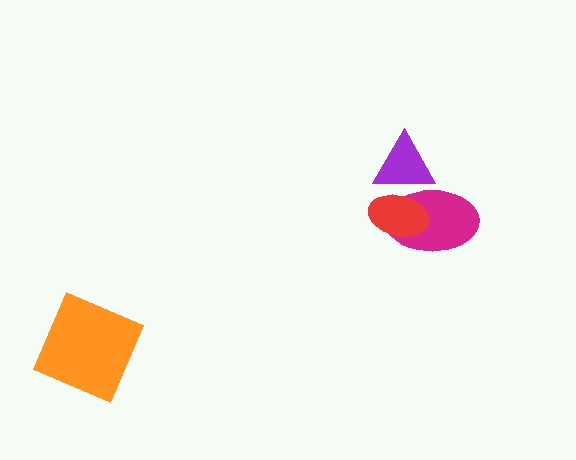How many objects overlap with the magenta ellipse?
2 objects overlap with the magenta ellipse.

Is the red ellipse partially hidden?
Yes, it is partially covered by another shape.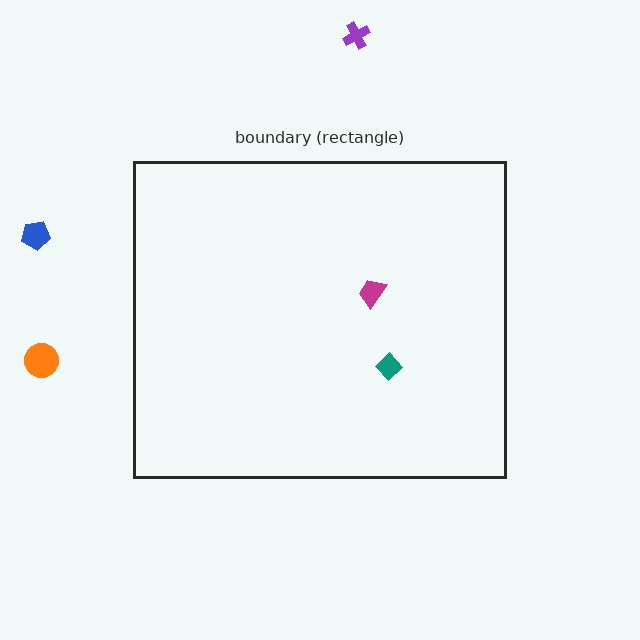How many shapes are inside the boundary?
2 inside, 3 outside.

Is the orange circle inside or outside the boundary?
Outside.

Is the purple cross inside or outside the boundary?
Outside.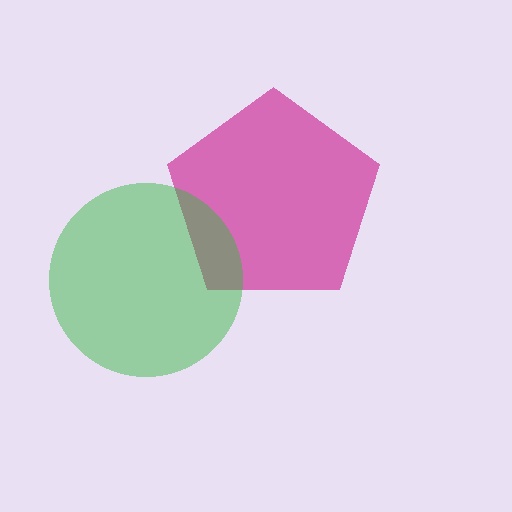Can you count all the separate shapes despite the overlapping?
Yes, there are 2 separate shapes.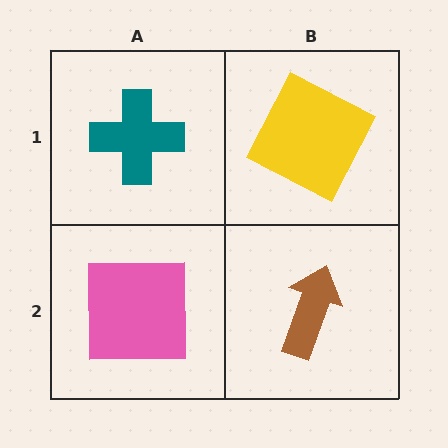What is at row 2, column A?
A pink square.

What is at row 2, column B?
A brown arrow.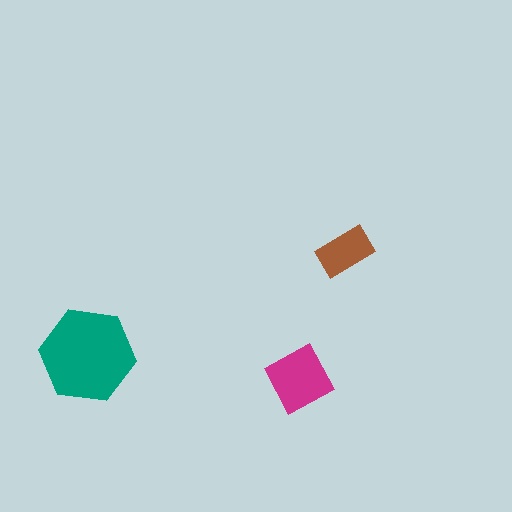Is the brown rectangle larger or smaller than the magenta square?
Smaller.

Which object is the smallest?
The brown rectangle.